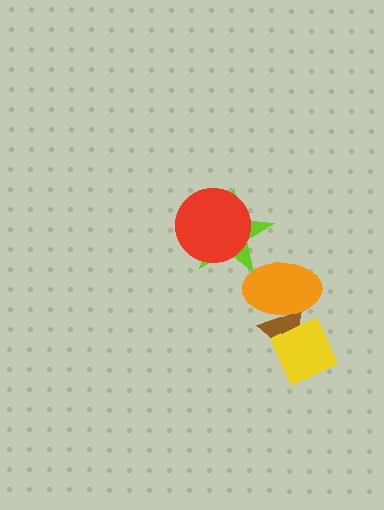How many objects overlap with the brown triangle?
2 objects overlap with the brown triangle.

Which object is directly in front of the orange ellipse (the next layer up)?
The yellow diamond is directly in front of the orange ellipse.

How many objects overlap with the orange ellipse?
3 objects overlap with the orange ellipse.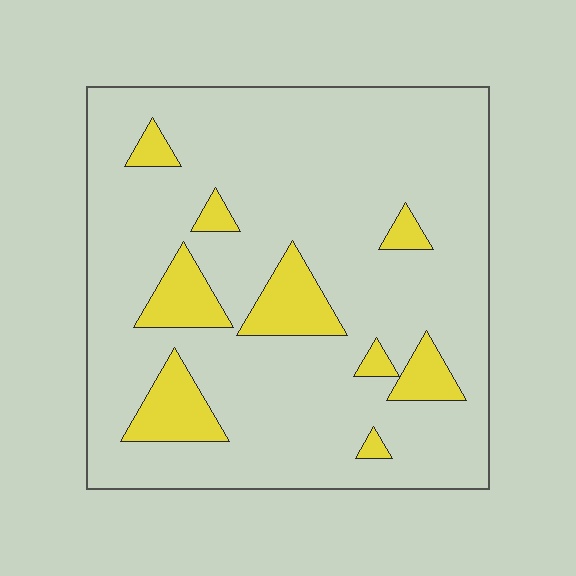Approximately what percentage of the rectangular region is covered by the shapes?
Approximately 15%.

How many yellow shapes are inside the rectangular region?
9.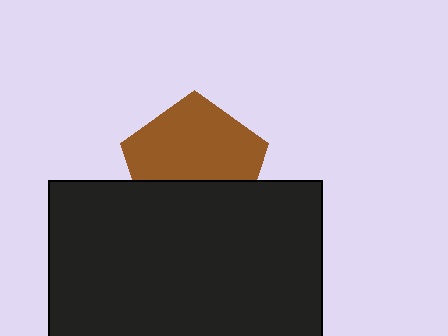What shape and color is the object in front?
The object in front is a black rectangle.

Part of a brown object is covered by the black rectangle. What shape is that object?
It is a pentagon.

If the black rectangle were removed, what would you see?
You would see the complete brown pentagon.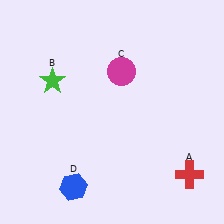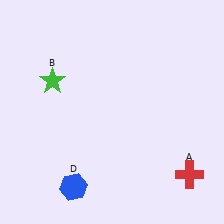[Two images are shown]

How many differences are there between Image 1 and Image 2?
There is 1 difference between the two images.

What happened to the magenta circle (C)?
The magenta circle (C) was removed in Image 2. It was in the top-right area of Image 1.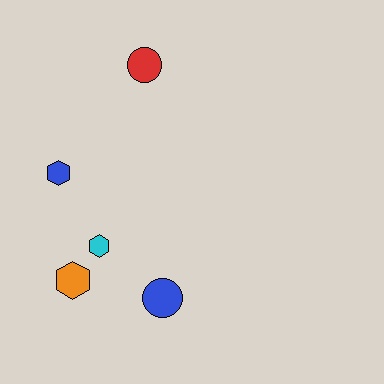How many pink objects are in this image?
There are no pink objects.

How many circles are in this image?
There are 2 circles.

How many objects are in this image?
There are 5 objects.